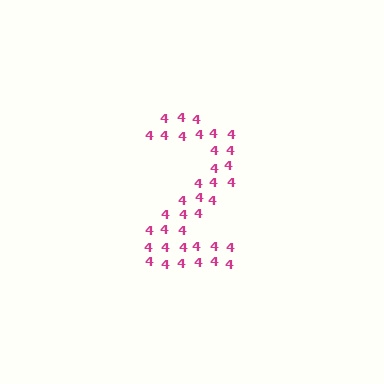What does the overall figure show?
The overall figure shows the digit 2.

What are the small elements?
The small elements are digit 4's.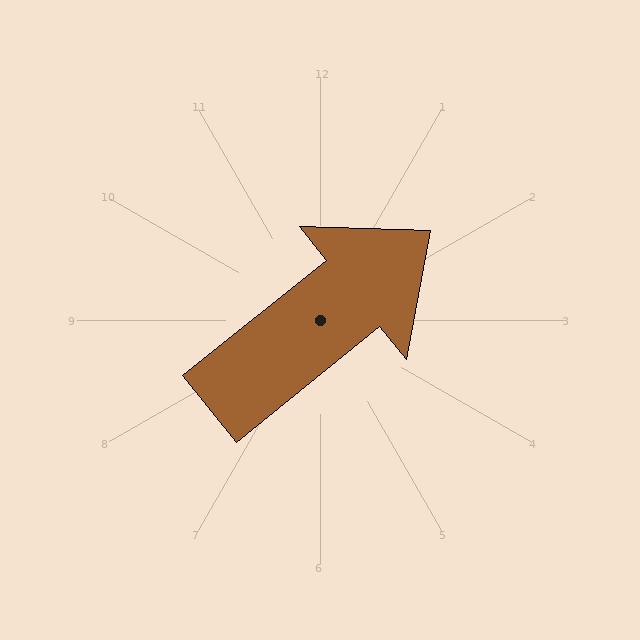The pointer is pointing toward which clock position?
Roughly 2 o'clock.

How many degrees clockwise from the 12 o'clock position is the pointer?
Approximately 51 degrees.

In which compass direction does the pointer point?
Northeast.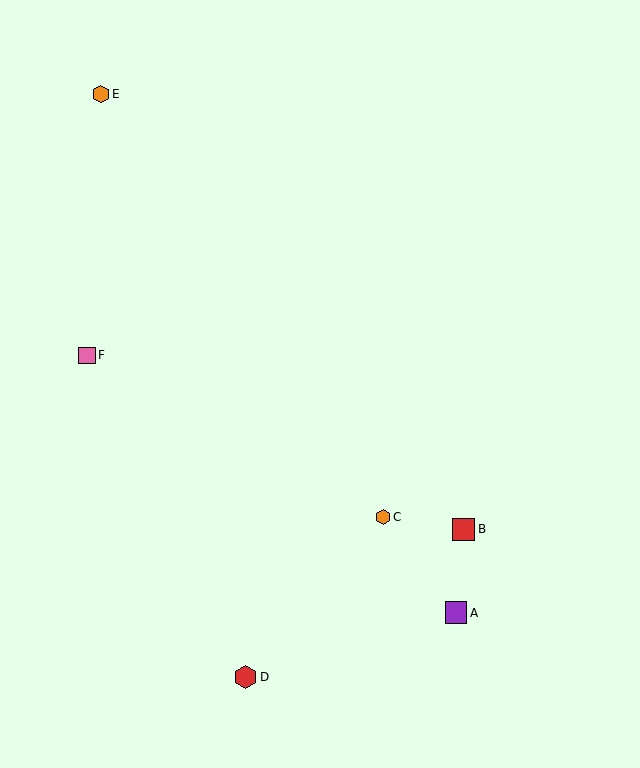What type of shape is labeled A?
Shape A is a purple square.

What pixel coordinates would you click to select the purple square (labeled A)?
Click at (456, 613) to select the purple square A.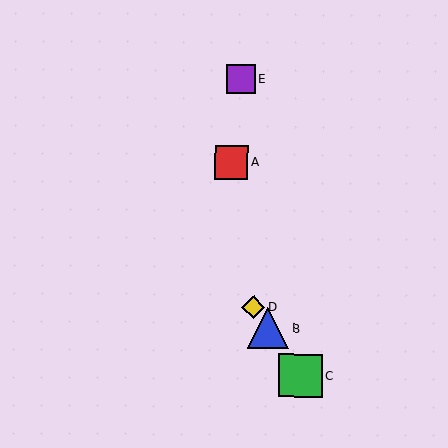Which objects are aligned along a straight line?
Objects B, C, D are aligned along a straight line.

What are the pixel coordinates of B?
Object B is at (268, 328).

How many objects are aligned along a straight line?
3 objects (B, C, D) are aligned along a straight line.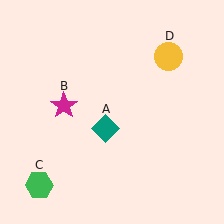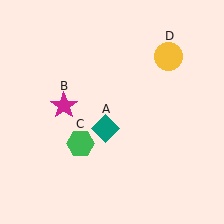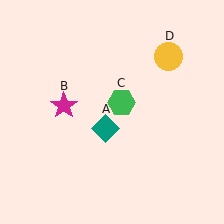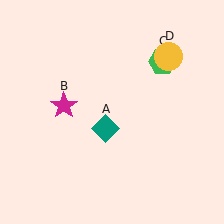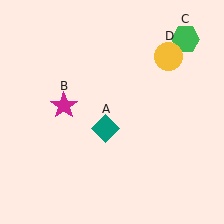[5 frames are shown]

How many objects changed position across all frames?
1 object changed position: green hexagon (object C).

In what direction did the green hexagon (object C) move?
The green hexagon (object C) moved up and to the right.